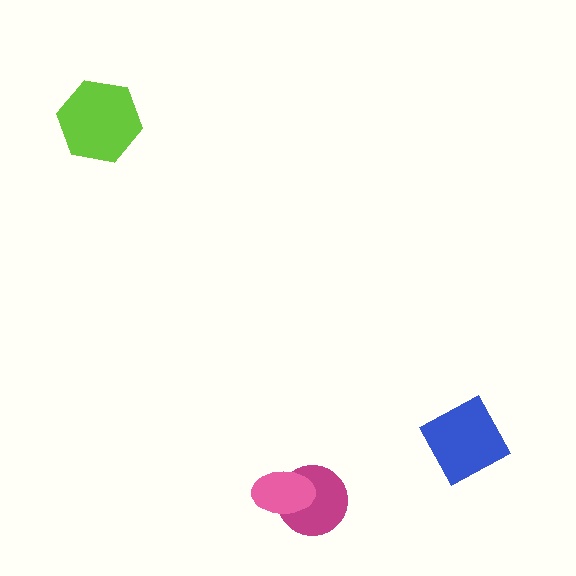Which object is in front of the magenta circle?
The pink ellipse is in front of the magenta circle.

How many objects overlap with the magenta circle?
1 object overlaps with the magenta circle.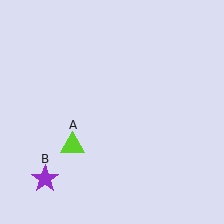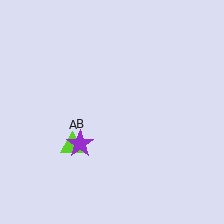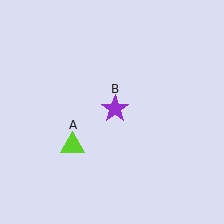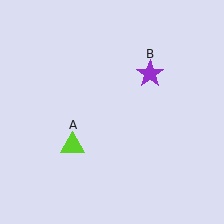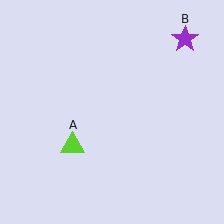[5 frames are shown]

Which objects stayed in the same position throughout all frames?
Lime triangle (object A) remained stationary.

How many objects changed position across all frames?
1 object changed position: purple star (object B).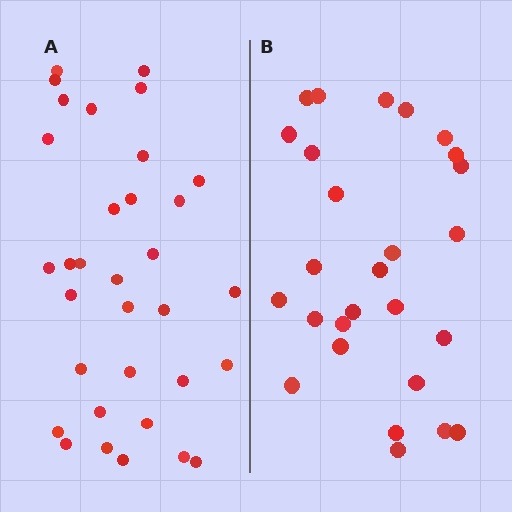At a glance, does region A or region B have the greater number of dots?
Region A (the left region) has more dots.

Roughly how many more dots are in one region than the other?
Region A has about 6 more dots than region B.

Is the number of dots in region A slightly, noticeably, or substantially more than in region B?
Region A has only slightly more — the two regions are fairly close. The ratio is roughly 1.2 to 1.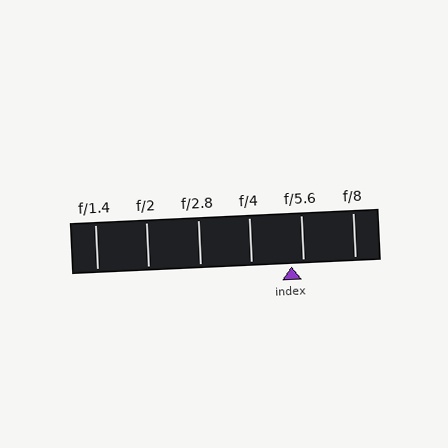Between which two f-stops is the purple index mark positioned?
The index mark is between f/4 and f/5.6.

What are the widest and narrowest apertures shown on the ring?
The widest aperture shown is f/1.4 and the narrowest is f/8.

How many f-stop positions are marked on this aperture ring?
There are 6 f-stop positions marked.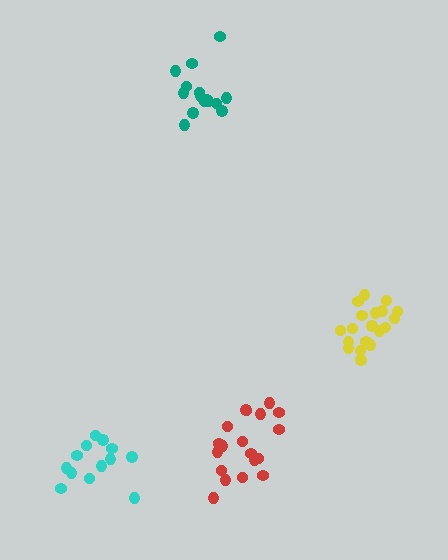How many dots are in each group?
Group 1: 19 dots, Group 2: 13 dots, Group 3: 15 dots, Group 4: 19 dots (66 total).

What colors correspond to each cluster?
The clusters are colored: red, cyan, teal, yellow.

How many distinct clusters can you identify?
There are 4 distinct clusters.